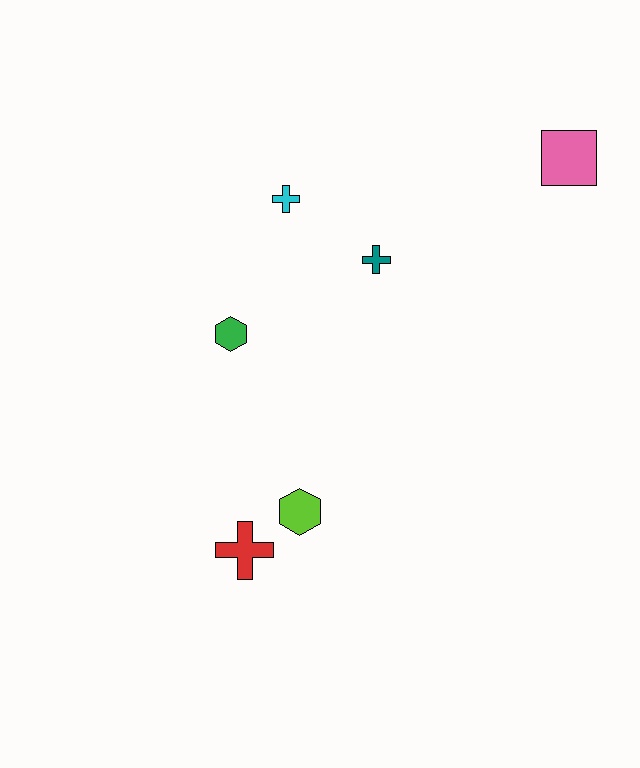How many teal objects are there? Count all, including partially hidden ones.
There is 1 teal object.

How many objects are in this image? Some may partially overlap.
There are 6 objects.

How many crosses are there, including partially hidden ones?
There are 3 crosses.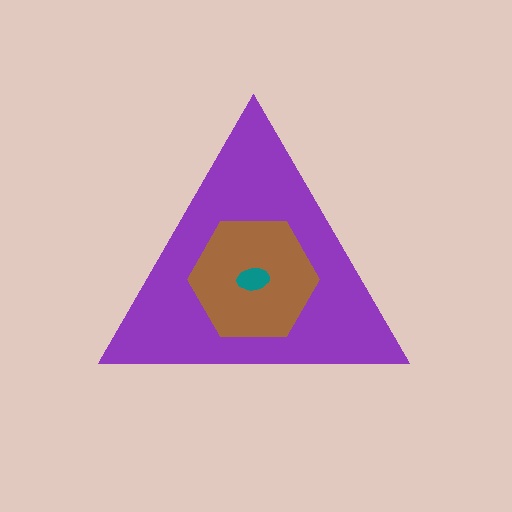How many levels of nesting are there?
3.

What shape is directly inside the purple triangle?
The brown hexagon.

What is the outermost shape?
The purple triangle.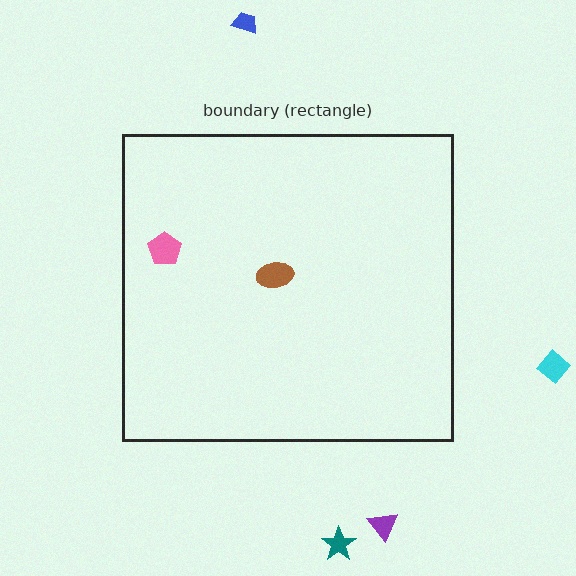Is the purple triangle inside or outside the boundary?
Outside.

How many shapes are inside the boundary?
2 inside, 4 outside.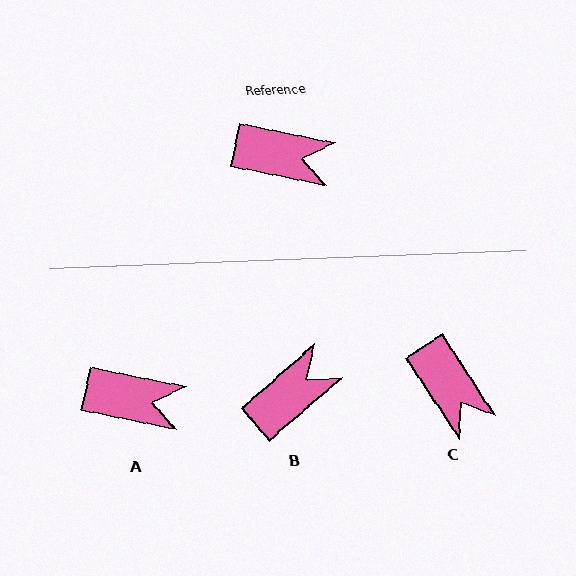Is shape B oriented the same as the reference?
No, it is off by about 52 degrees.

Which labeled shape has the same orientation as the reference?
A.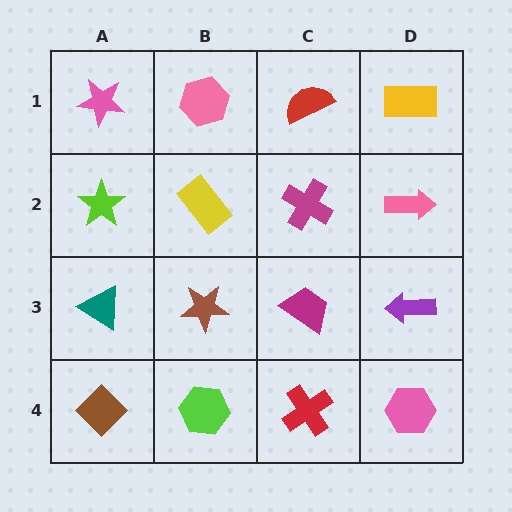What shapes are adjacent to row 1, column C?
A magenta cross (row 2, column C), a pink hexagon (row 1, column B), a yellow rectangle (row 1, column D).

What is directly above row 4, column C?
A magenta trapezoid.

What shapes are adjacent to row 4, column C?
A magenta trapezoid (row 3, column C), a lime hexagon (row 4, column B), a pink hexagon (row 4, column D).